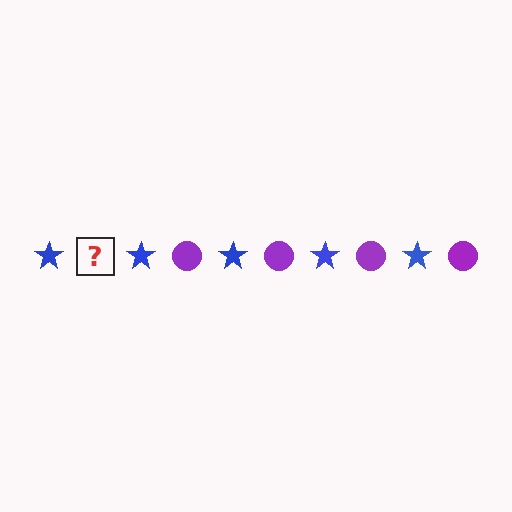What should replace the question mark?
The question mark should be replaced with a purple circle.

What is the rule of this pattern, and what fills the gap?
The rule is that the pattern alternates between blue star and purple circle. The gap should be filled with a purple circle.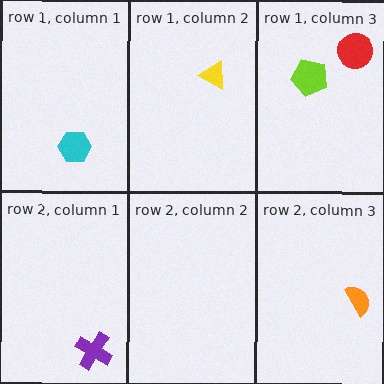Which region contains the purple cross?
The row 2, column 1 region.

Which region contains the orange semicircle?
The row 2, column 3 region.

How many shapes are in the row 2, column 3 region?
1.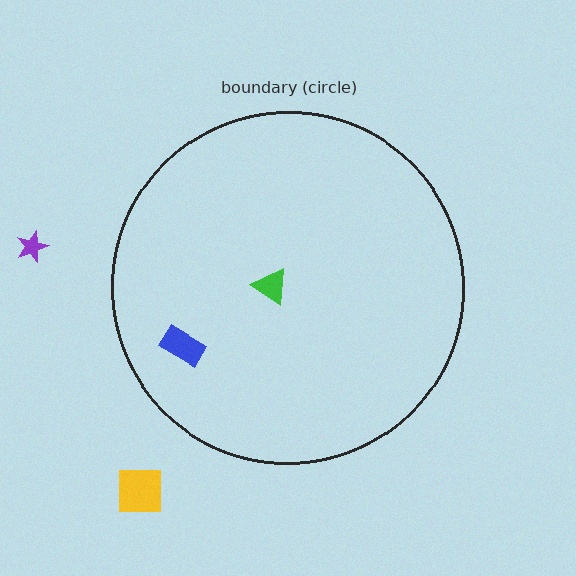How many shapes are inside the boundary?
2 inside, 2 outside.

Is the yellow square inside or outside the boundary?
Outside.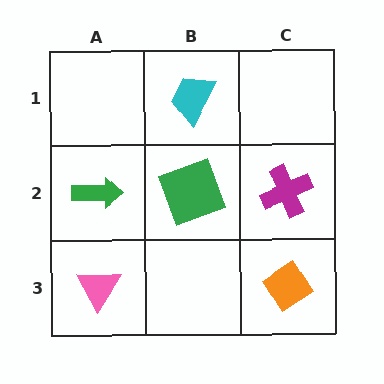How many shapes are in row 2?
3 shapes.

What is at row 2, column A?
A green arrow.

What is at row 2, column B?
A green square.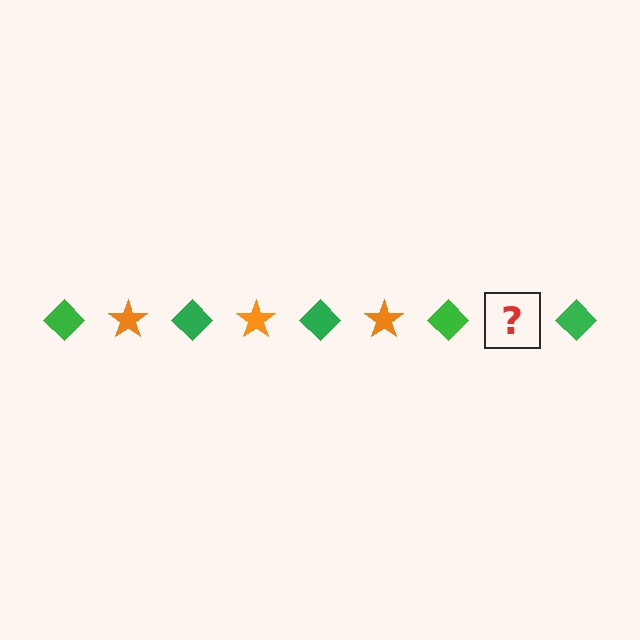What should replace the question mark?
The question mark should be replaced with an orange star.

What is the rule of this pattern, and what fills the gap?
The rule is that the pattern alternates between green diamond and orange star. The gap should be filled with an orange star.